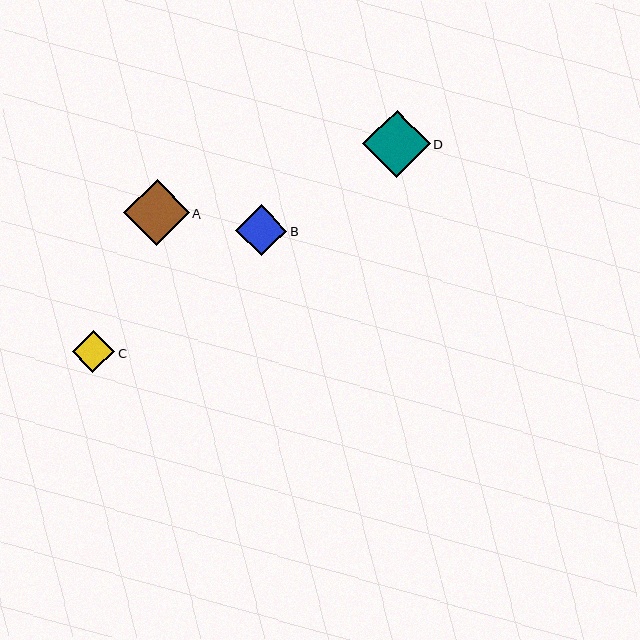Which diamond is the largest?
Diamond D is the largest with a size of approximately 67 pixels.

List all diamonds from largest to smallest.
From largest to smallest: D, A, B, C.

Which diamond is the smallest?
Diamond C is the smallest with a size of approximately 42 pixels.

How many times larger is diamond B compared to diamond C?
Diamond B is approximately 1.2 times the size of diamond C.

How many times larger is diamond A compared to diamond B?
Diamond A is approximately 1.3 times the size of diamond B.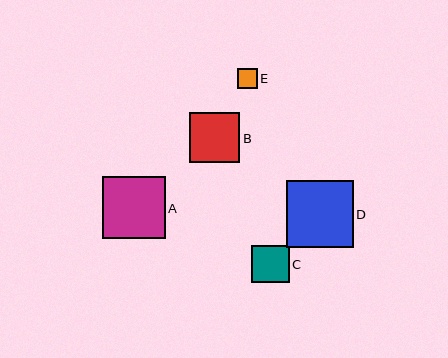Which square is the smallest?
Square E is the smallest with a size of approximately 20 pixels.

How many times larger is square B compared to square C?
Square B is approximately 1.3 times the size of square C.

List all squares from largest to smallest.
From largest to smallest: D, A, B, C, E.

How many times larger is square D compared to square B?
Square D is approximately 1.3 times the size of square B.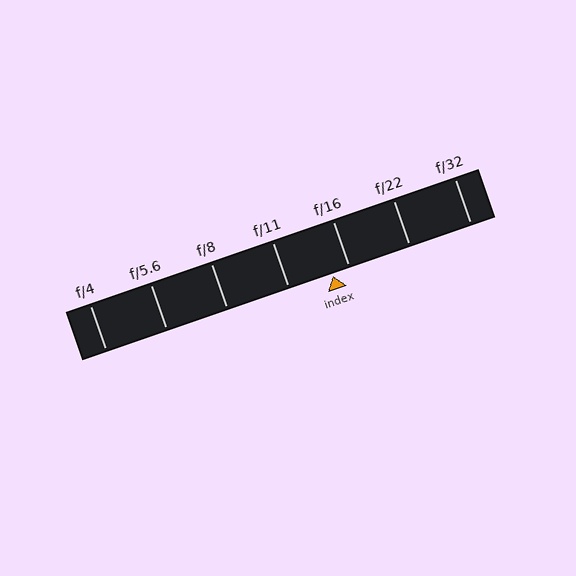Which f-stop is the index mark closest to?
The index mark is closest to f/16.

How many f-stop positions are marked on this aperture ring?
There are 7 f-stop positions marked.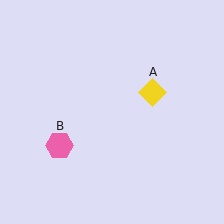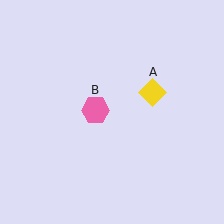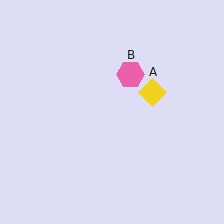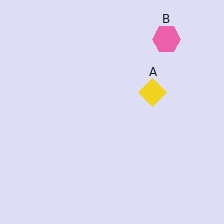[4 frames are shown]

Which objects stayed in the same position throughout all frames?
Yellow diamond (object A) remained stationary.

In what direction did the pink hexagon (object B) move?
The pink hexagon (object B) moved up and to the right.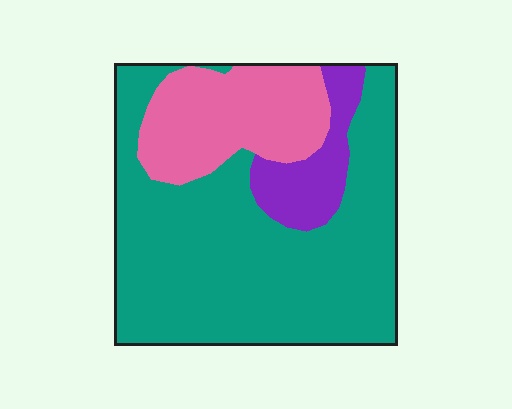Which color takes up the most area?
Teal, at roughly 65%.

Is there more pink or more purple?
Pink.